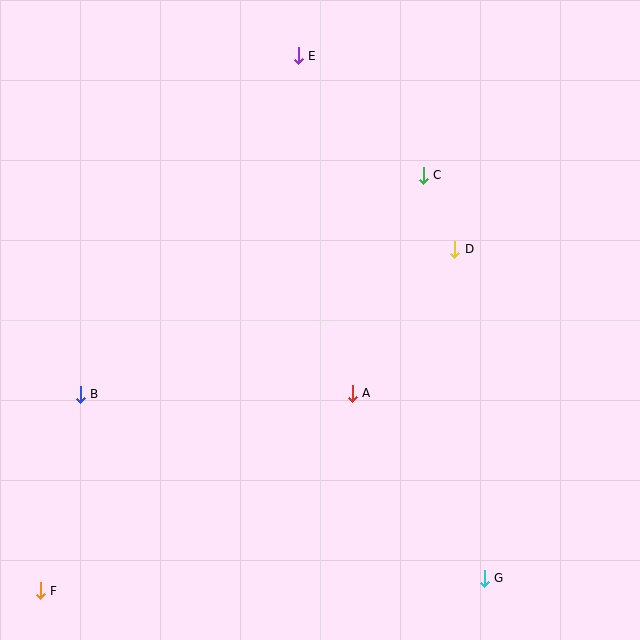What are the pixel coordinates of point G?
Point G is at (484, 578).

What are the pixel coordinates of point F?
Point F is at (40, 591).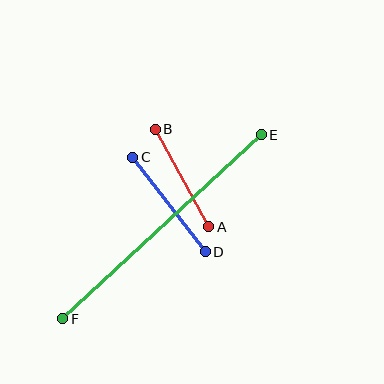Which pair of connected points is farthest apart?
Points E and F are farthest apart.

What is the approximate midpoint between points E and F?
The midpoint is at approximately (162, 227) pixels.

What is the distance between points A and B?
The distance is approximately 111 pixels.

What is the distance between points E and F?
The distance is approximately 271 pixels.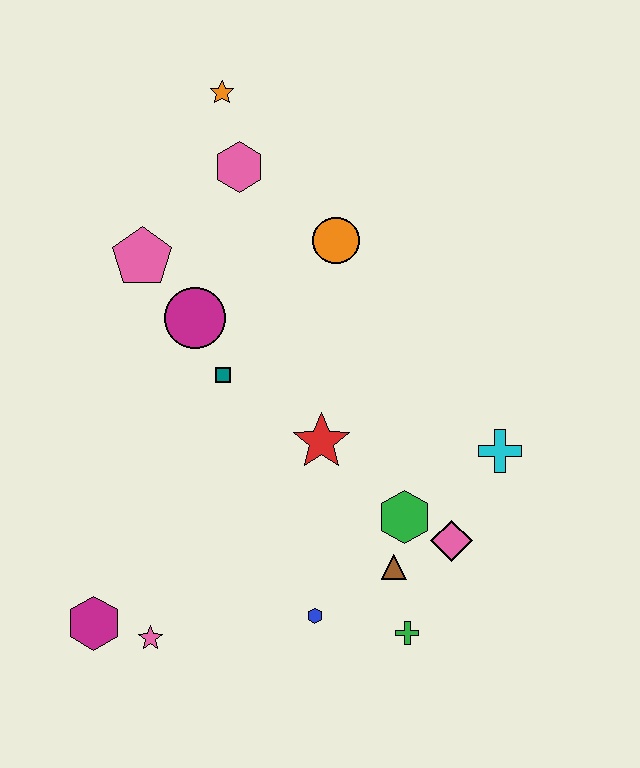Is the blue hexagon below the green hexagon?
Yes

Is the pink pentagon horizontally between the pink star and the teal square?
No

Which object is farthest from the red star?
The orange star is farthest from the red star.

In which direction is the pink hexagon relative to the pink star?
The pink hexagon is above the pink star.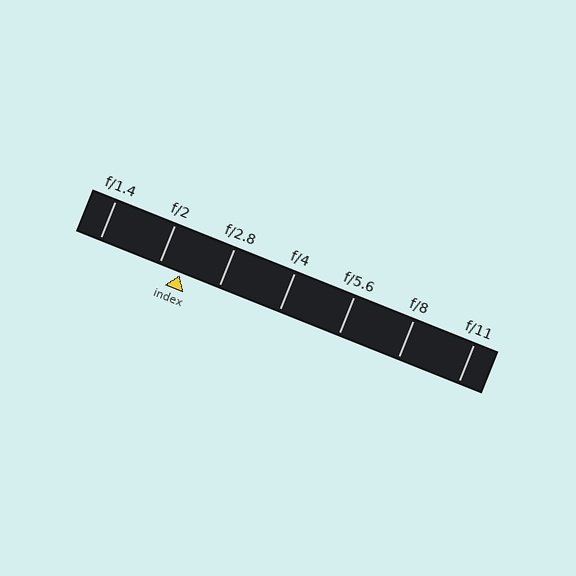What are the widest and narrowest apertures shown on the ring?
The widest aperture shown is f/1.4 and the narrowest is f/11.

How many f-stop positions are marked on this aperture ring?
There are 7 f-stop positions marked.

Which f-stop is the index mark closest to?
The index mark is closest to f/2.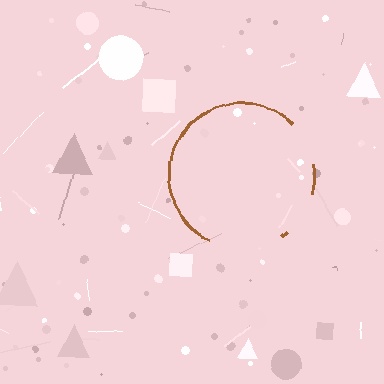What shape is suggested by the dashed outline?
The dashed outline suggests a circle.